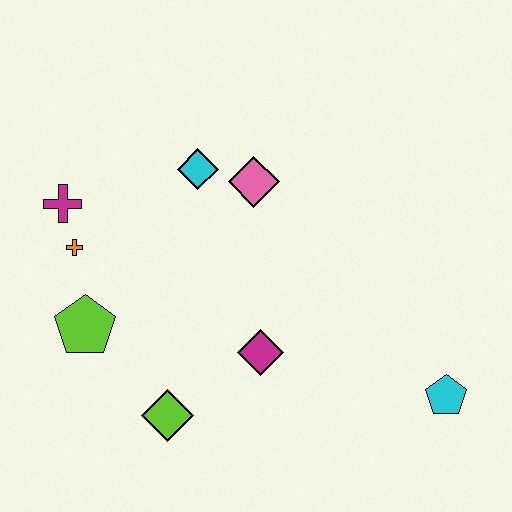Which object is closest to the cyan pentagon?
The magenta diamond is closest to the cyan pentagon.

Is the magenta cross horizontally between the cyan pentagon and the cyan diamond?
No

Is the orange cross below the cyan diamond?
Yes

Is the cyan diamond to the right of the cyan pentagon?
No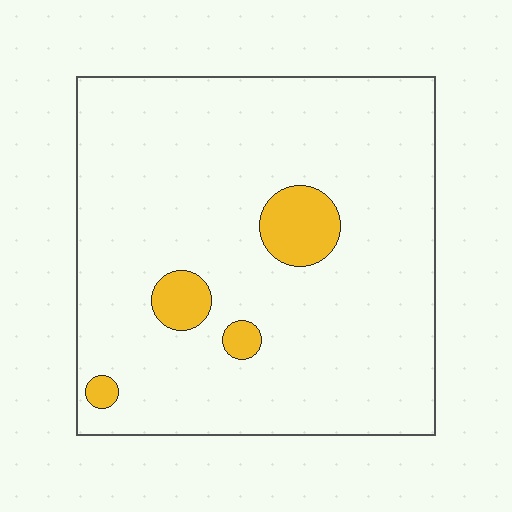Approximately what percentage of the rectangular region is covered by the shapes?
Approximately 10%.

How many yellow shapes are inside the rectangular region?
4.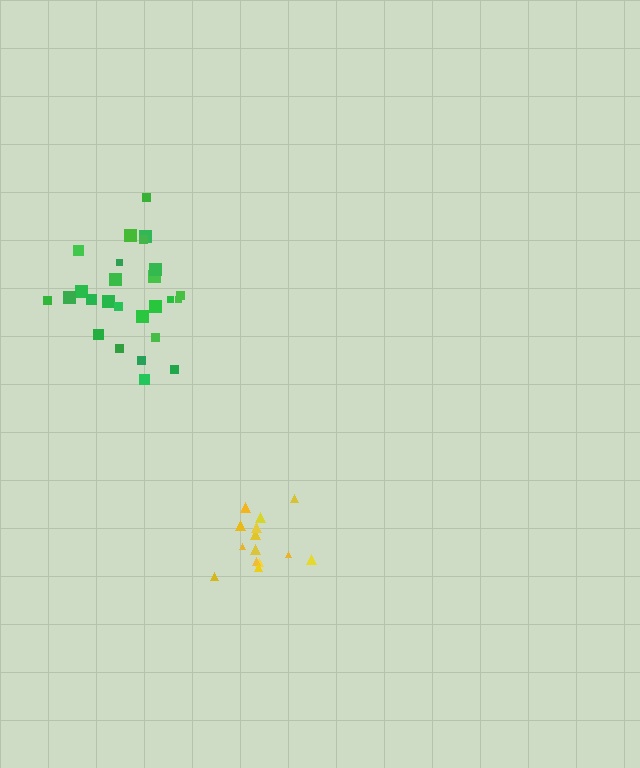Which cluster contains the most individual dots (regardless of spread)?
Green (26).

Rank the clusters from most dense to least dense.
yellow, green.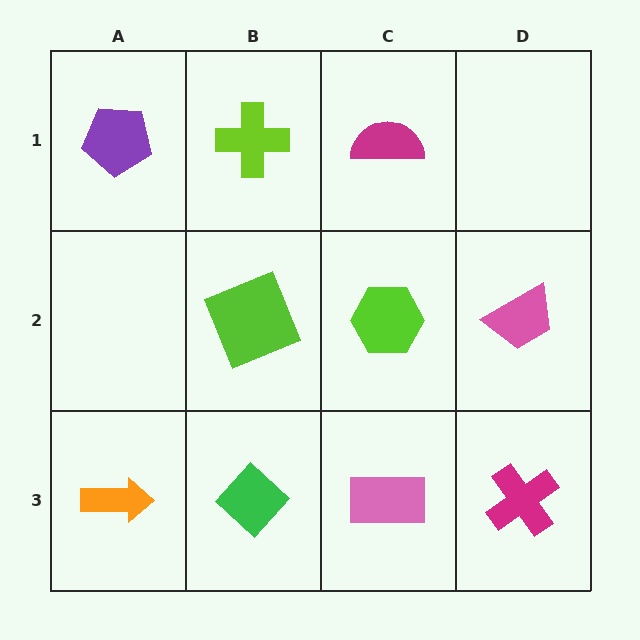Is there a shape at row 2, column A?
No, that cell is empty.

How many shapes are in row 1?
3 shapes.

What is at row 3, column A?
An orange arrow.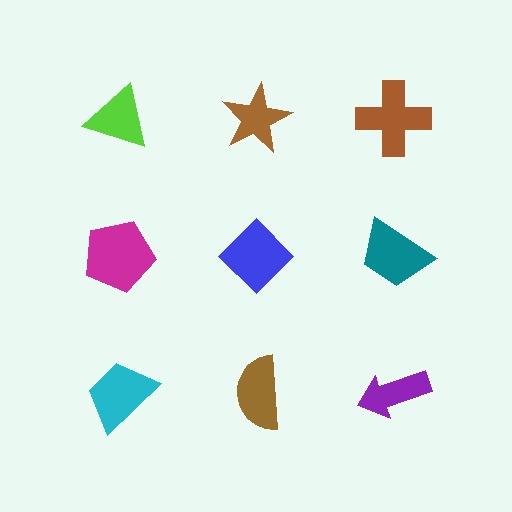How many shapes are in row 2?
3 shapes.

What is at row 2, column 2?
A blue diamond.